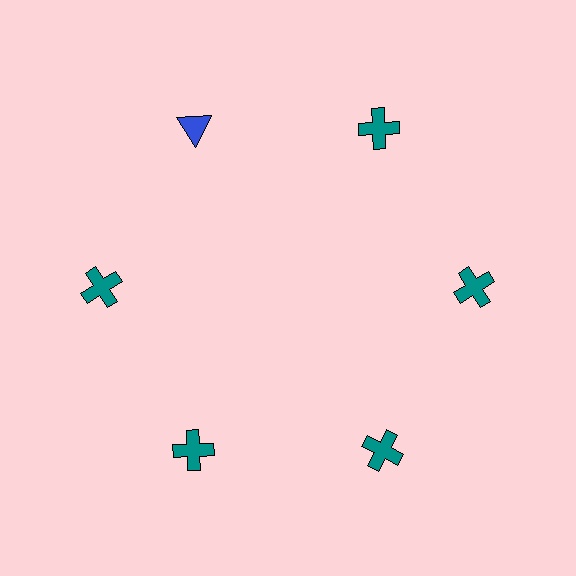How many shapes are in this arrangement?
There are 6 shapes arranged in a ring pattern.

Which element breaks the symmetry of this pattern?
The blue triangle at roughly the 11 o'clock position breaks the symmetry. All other shapes are teal crosses.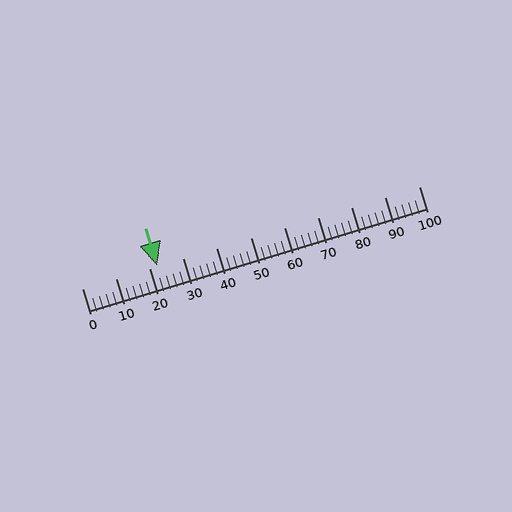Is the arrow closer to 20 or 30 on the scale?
The arrow is closer to 20.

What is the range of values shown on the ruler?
The ruler shows values from 0 to 100.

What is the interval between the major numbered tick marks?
The major tick marks are spaced 10 units apart.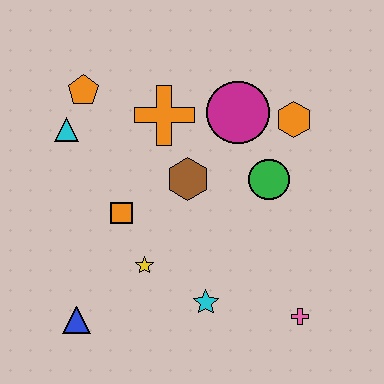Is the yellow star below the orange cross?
Yes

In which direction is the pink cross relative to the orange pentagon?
The pink cross is below the orange pentagon.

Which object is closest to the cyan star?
The yellow star is closest to the cyan star.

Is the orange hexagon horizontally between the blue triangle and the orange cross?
No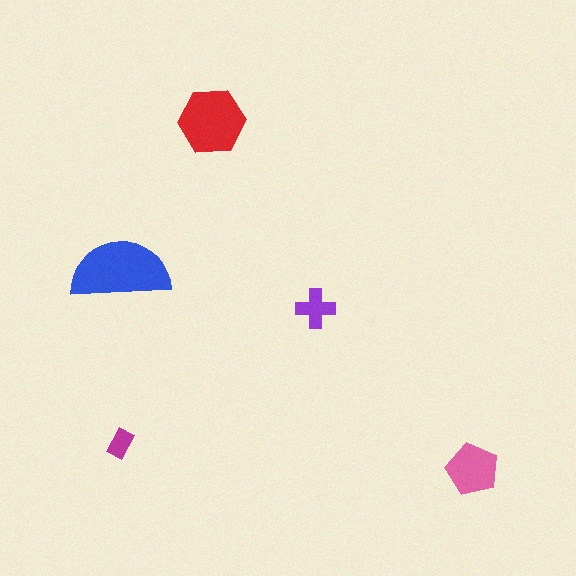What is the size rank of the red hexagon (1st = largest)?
2nd.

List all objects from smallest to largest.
The magenta rectangle, the purple cross, the pink pentagon, the red hexagon, the blue semicircle.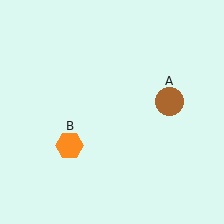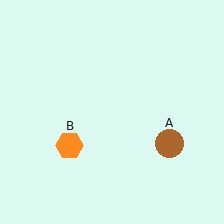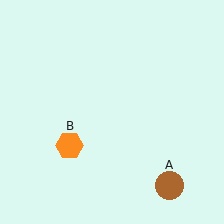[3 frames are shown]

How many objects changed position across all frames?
1 object changed position: brown circle (object A).